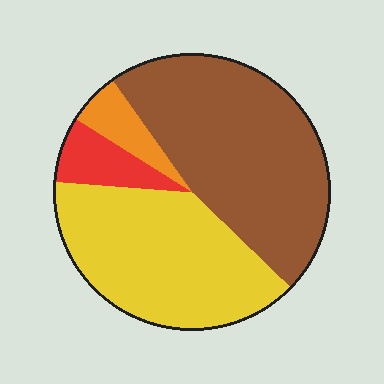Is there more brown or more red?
Brown.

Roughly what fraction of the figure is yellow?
Yellow takes up about two fifths (2/5) of the figure.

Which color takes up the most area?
Brown, at roughly 45%.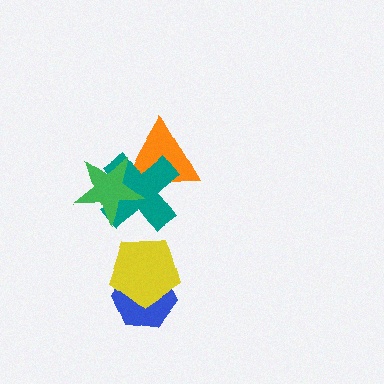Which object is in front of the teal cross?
The green star is in front of the teal cross.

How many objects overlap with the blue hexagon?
1 object overlaps with the blue hexagon.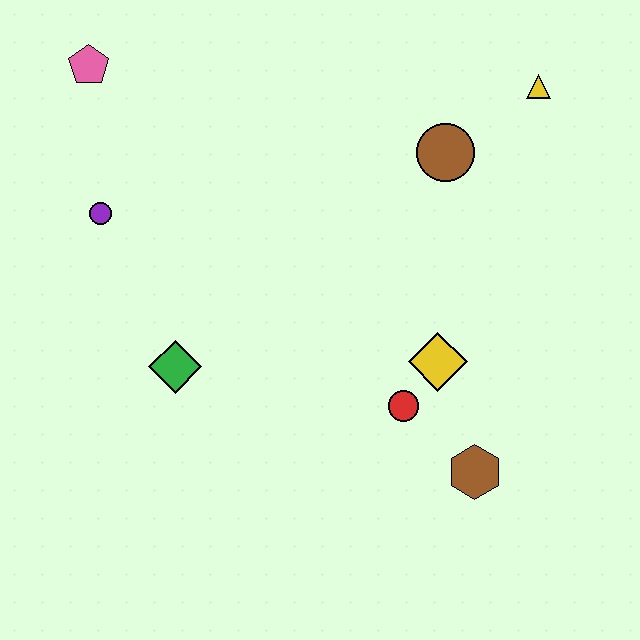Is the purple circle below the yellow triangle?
Yes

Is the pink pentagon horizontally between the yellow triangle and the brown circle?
No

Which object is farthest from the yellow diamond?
The pink pentagon is farthest from the yellow diamond.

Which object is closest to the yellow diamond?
The red circle is closest to the yellow diamond.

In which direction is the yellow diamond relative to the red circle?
The yellow diamond is above the red circle.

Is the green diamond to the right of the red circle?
No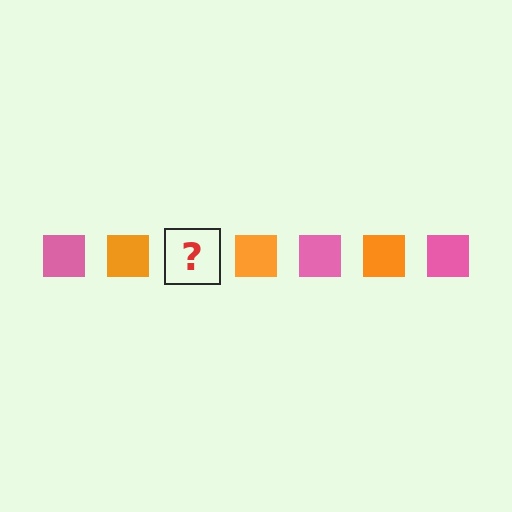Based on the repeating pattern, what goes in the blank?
The blank should be a pink square.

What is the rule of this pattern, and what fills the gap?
The rule is that the pattern cycles through pink, orange squares. The gap should be filled with a pink square.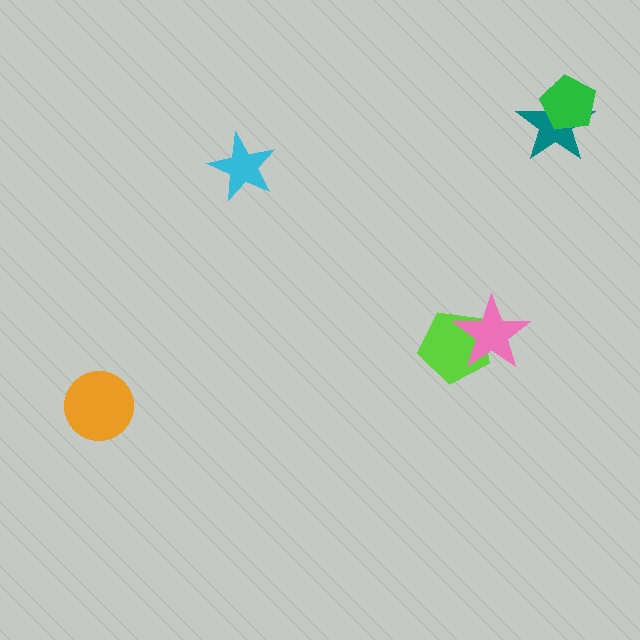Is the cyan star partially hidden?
No, no other shape covers it.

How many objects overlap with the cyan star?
0 objects overlap with the cyan star.